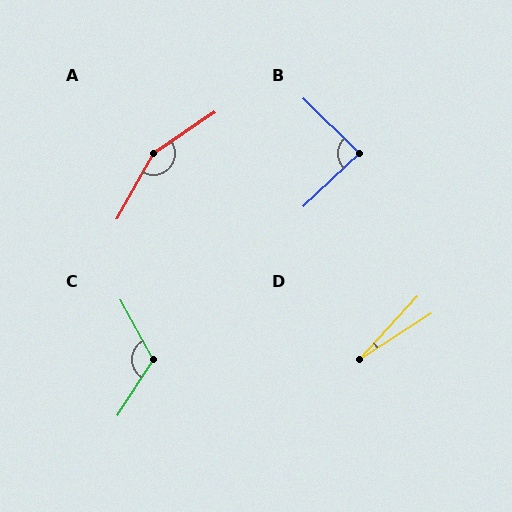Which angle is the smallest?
D, at approximately 15 degrees.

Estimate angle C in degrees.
Approximately 119 degrees.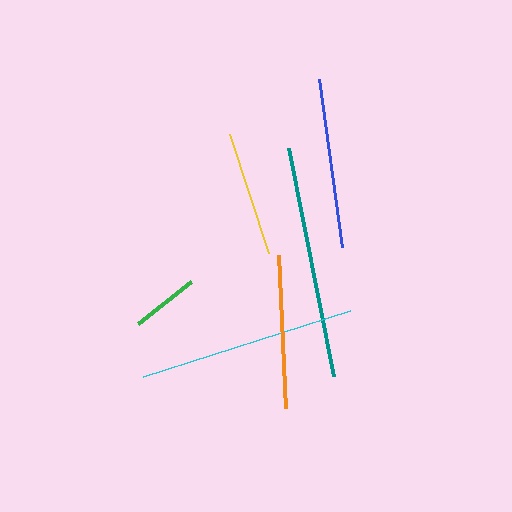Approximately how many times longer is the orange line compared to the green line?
The orange line is approximately 2.2 times the length of the green line.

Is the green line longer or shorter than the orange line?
The orange line is longer than the green line.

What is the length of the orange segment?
The orange segment is approximately 153 pixels long.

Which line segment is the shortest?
The green line is the shortest at approximately 68 pixels.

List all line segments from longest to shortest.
From longest to shortest: teal, cyan, blue, orange, yellow, green.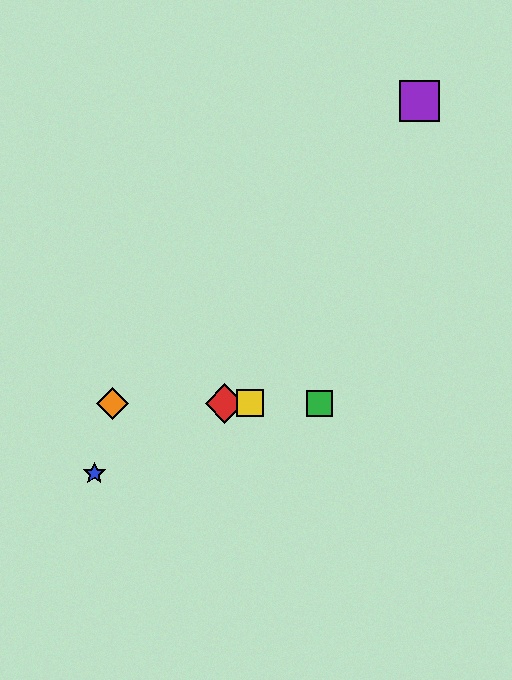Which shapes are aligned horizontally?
The red diamond, the green square, the yellow square, the orange diamond are aligned horizontally.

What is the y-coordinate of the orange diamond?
The orange diamond is at y≈403.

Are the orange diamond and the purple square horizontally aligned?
No, the orange diamond is at y≈403 and the purple square is at y≈101.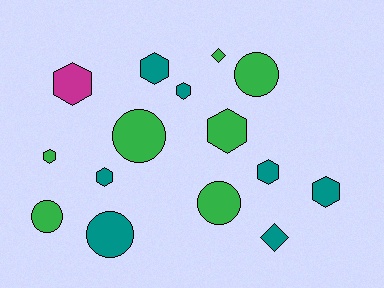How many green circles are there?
There are 4 green circles.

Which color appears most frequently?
Teal, with 7 objects.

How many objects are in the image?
There are 15 objects.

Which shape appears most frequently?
Hexagon, with 8 objects.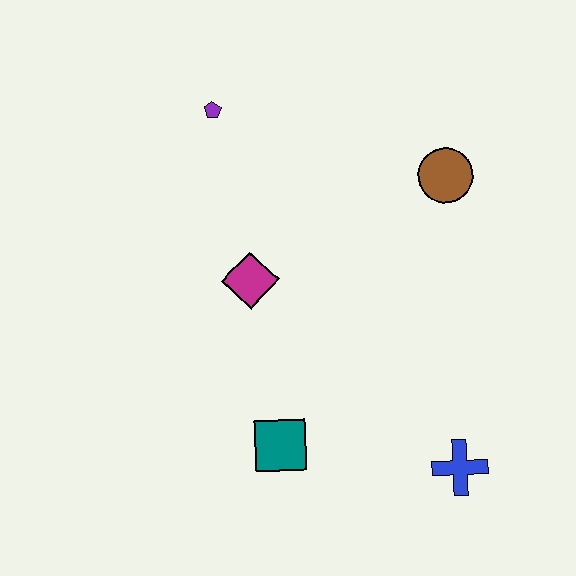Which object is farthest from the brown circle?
The teal square is farthest from the brown circle.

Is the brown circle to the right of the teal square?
Yes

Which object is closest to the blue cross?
The teal square is closest to the blue cross.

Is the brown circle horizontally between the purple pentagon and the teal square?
No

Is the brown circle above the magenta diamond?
Yes